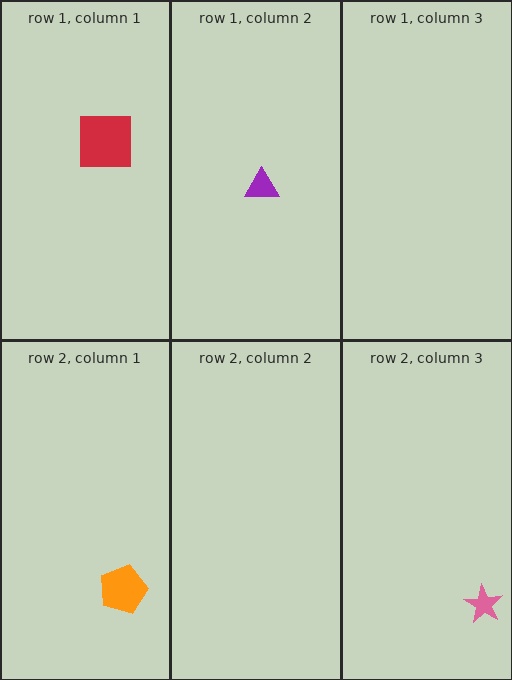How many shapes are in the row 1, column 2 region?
1.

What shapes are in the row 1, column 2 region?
The purple triangle.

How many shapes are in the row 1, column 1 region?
1.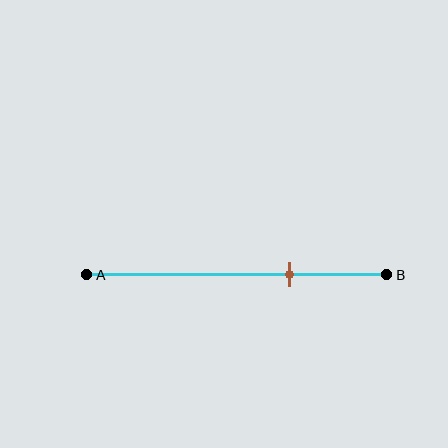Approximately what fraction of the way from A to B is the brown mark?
The brown mark is approximately 70% of the way from A to B.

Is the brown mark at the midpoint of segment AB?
No, the mark is at about 70% from A, not at the 50% midpoint.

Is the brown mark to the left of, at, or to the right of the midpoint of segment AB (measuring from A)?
The brown mark is to the right of the midpoint of segment AB.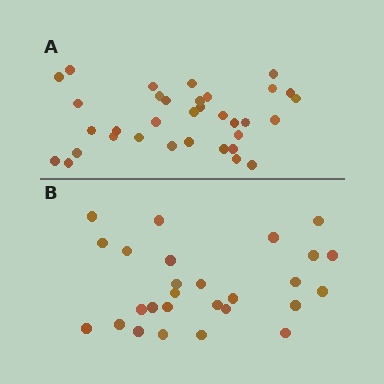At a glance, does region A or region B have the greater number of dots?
Region A (the top region) has more dots.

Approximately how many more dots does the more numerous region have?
Region A has roughly 8 or so more dots than region B.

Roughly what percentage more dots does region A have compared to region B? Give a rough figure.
About 25% more.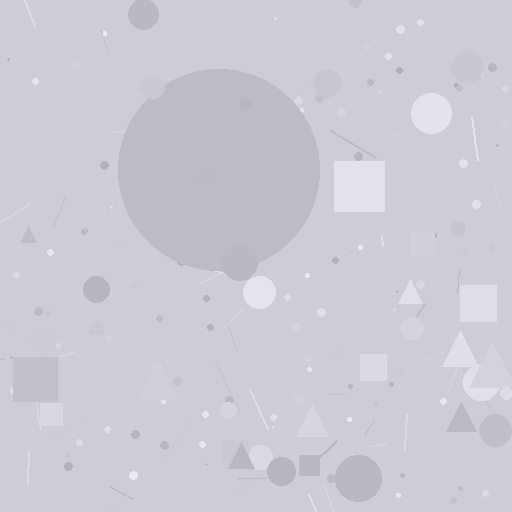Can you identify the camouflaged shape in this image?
The camouflaged shape is a circle.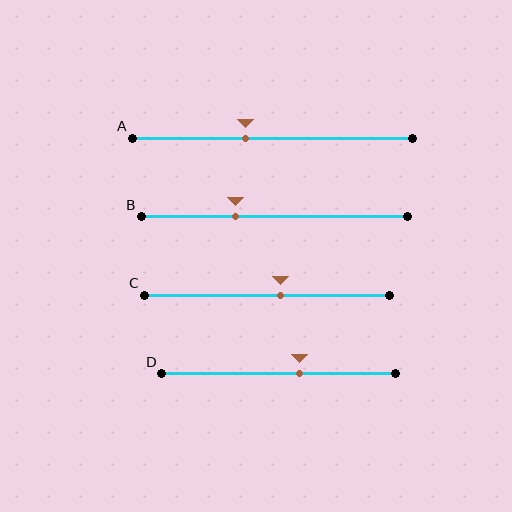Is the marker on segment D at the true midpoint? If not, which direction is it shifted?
No, the marker on segment D is shifted to the right by about 9% of the segment length.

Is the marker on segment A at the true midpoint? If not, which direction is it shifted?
No, the marker on segment A is shifted to the left by about 10% of the segment length.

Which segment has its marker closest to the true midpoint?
Segment C has its marker closest to the true midpoint.